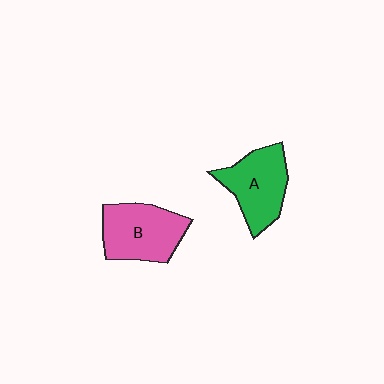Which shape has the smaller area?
Shape A (green).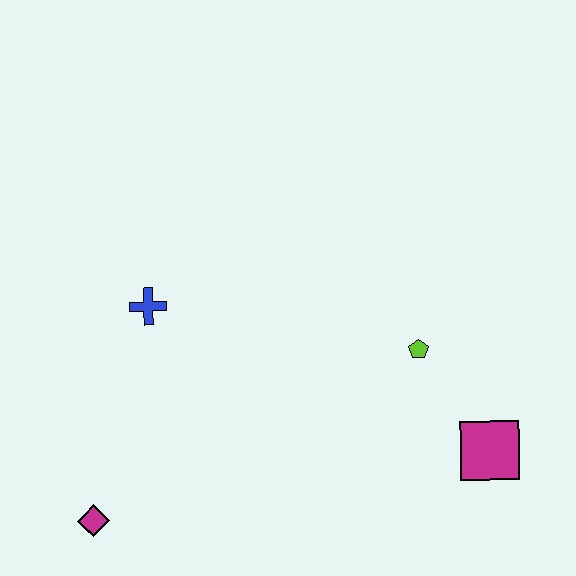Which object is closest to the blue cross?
The magenta diamond is closest to the blue cross.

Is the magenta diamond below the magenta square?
Yes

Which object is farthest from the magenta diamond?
The magenta square is farthest from the magenta diamond.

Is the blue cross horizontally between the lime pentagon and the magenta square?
No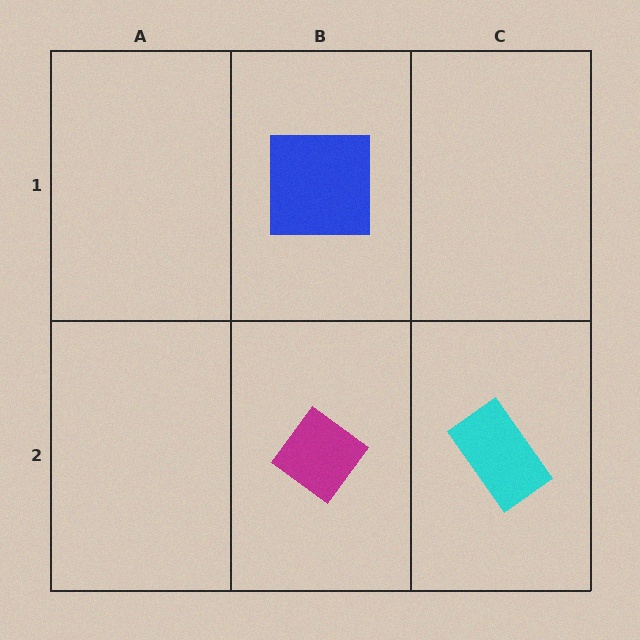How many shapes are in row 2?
2 shapes.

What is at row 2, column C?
A cyan rectangle.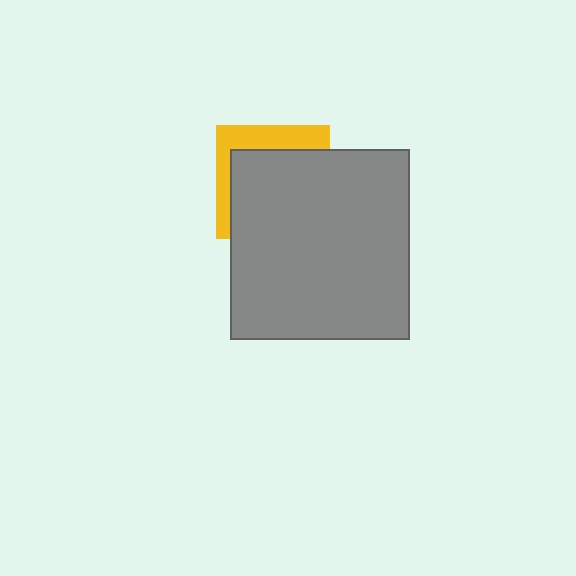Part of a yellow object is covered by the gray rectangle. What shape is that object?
It is a square.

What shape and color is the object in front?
The object in front is a gray rectangle.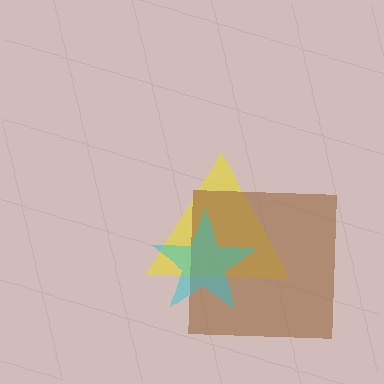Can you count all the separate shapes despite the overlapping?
Yes, there are 3 separate shapes.